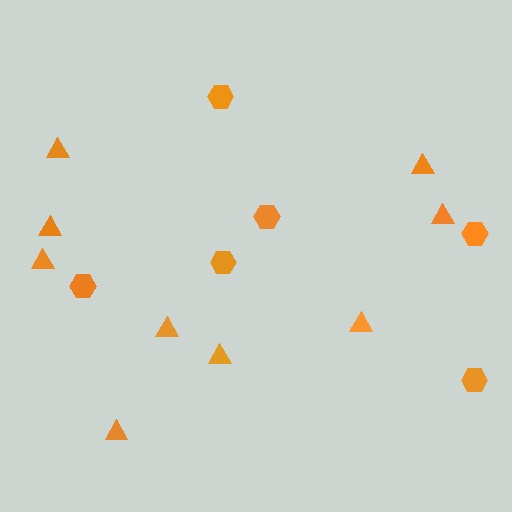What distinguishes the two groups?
There are 2 groups: one group of triangles (9) and one group of hexagons (6).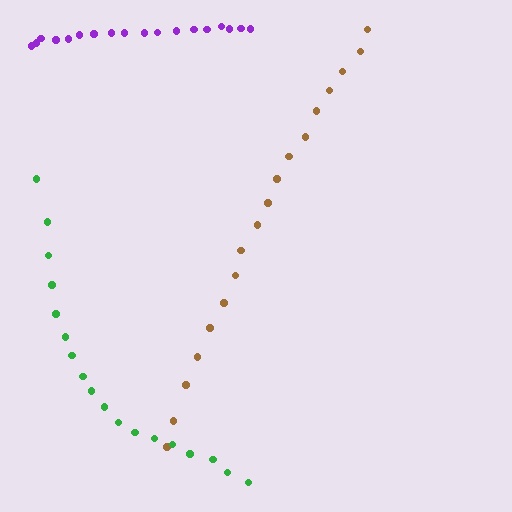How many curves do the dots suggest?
There are 3 distinct paths.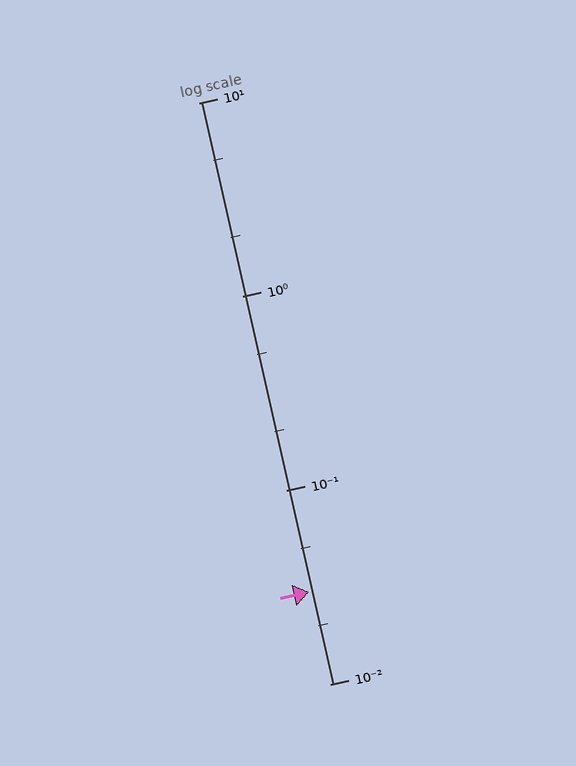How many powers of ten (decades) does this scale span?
The scale spans 3 decades, from 0.01 to 10.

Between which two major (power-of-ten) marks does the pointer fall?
The pointer is between 0.01 and 0.1.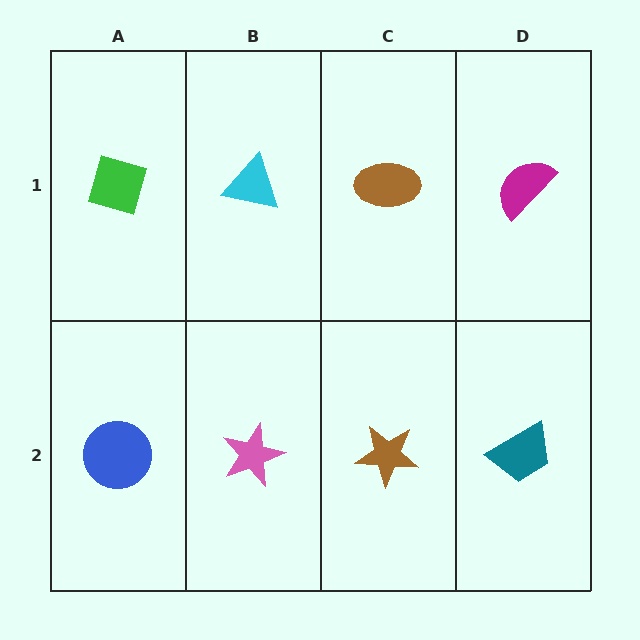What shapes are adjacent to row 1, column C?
A brown star (row 2, column C), a cyan triangle (row 1, column B), a magenta semicircle (row 1, column D).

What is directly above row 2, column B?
A cyan triangle.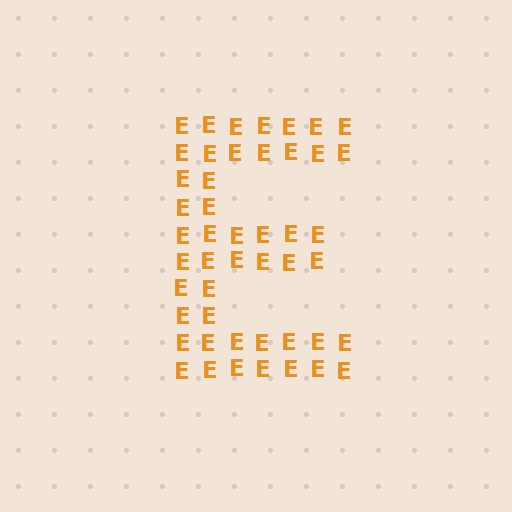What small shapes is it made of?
It is made of small letter E's.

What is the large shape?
The large shape is the letter E.